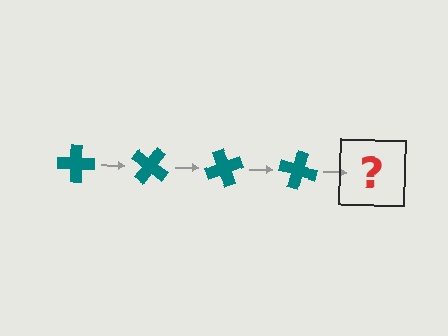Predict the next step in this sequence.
The next step is a teal cross rotated 140 degrees.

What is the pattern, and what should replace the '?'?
The pattern is that the cross rotates 35 degrees each step. The '?' should be a teal cross rotated 140 degrees.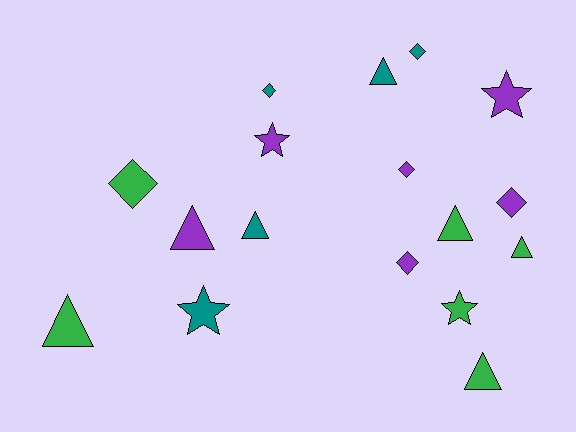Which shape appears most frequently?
Triangle, with 7 objects.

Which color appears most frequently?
Purple, with 6 objects.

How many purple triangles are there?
There is 1 purple triangle.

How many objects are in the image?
There are 17 objects.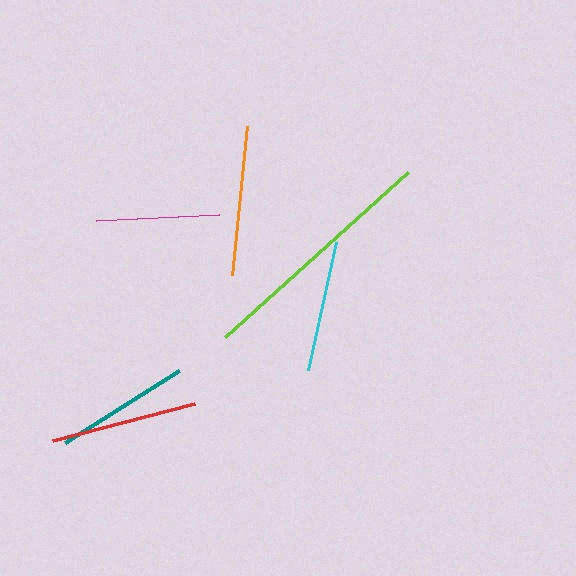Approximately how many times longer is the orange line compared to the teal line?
The orange line is approximately 1.1 times the length of the teal line.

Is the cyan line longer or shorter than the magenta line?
The cyan line is longer than the magenta line.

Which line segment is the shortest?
The magenta line is the shortest at approximately 124 pixels.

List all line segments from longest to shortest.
From longest to shortest: lime, orange, red, teal, cyan, magenta.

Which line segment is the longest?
The lime line is the longest at approximately 247 pixels.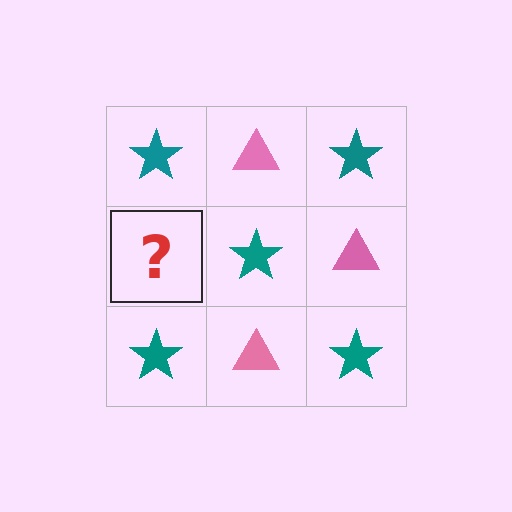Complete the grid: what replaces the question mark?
The question mark should be replaced with a pink triangle.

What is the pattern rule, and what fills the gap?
The rule is that it alternates teal star and pink triangle in a checkerboard pattern. The gap should be filled with a pink triangle.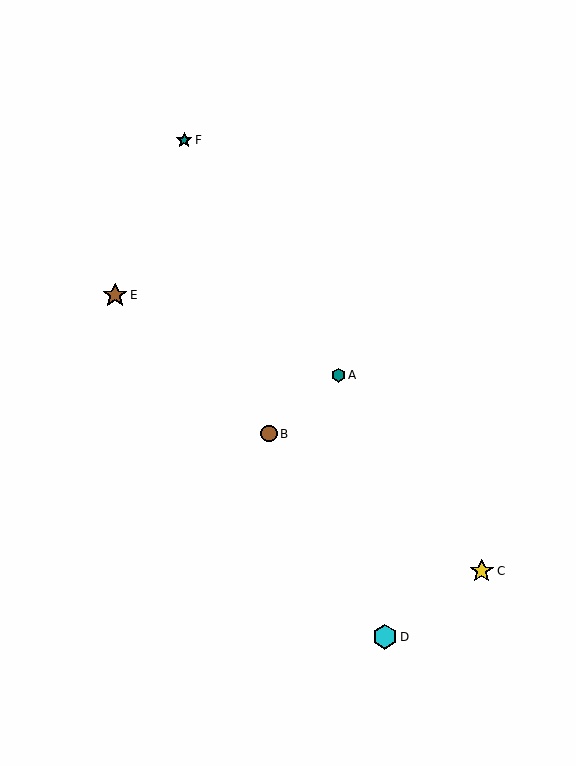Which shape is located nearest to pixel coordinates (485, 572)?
The yellow star (labeled C) at (482, 571) is nearest to that location.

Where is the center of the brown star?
The center of the brown star is at (115, 295).